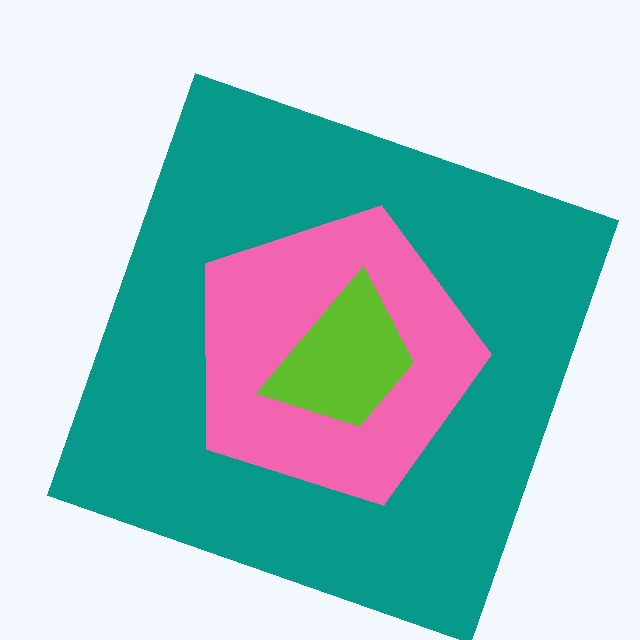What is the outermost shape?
The teal square.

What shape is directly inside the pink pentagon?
The lime trapezoid.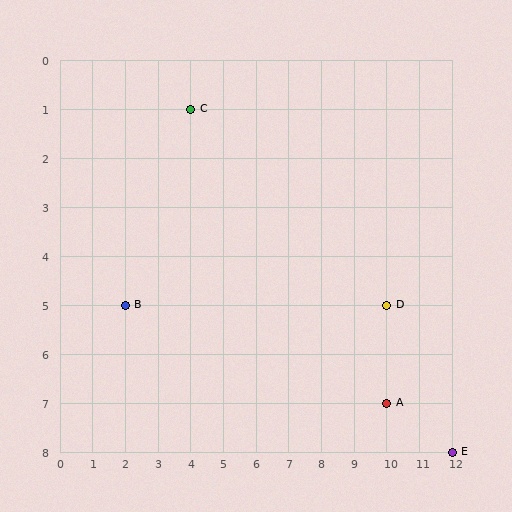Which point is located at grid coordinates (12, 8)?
Point E is at (12, 8).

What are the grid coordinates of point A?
Point A is at grid coordinates (10, 7).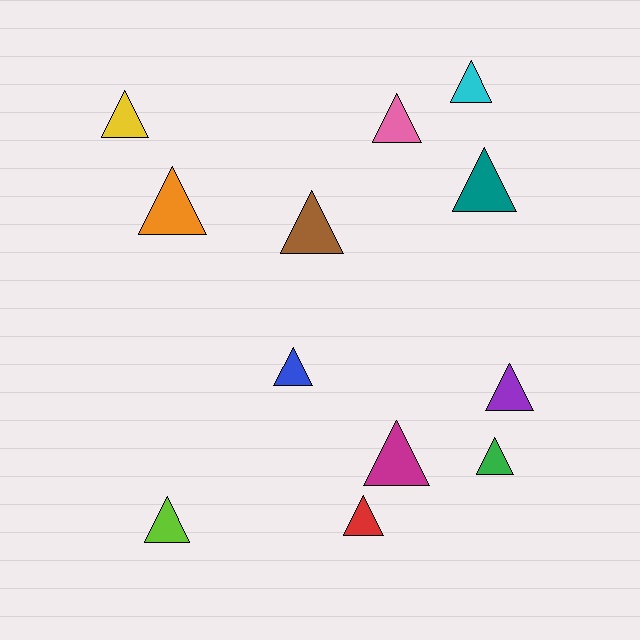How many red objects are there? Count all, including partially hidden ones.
There is 1 red object.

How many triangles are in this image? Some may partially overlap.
There are 12 triangles.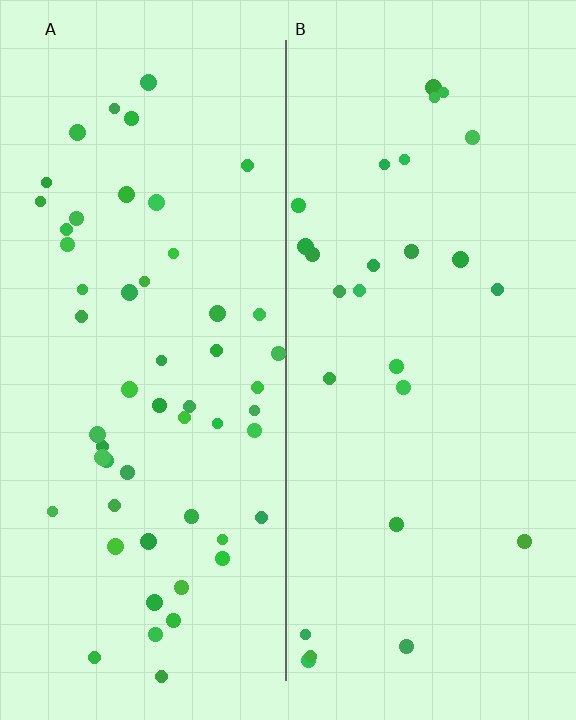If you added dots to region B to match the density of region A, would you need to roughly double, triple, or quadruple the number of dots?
Approximately double.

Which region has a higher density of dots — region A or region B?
A (the left).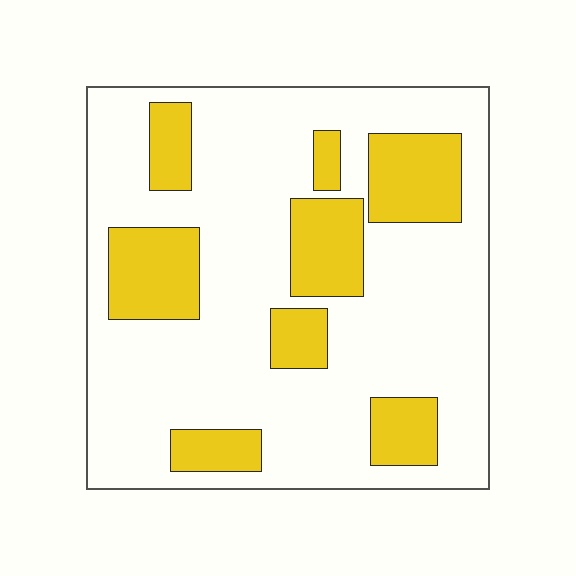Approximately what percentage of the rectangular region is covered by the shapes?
Approximately 25%.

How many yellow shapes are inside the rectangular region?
8.